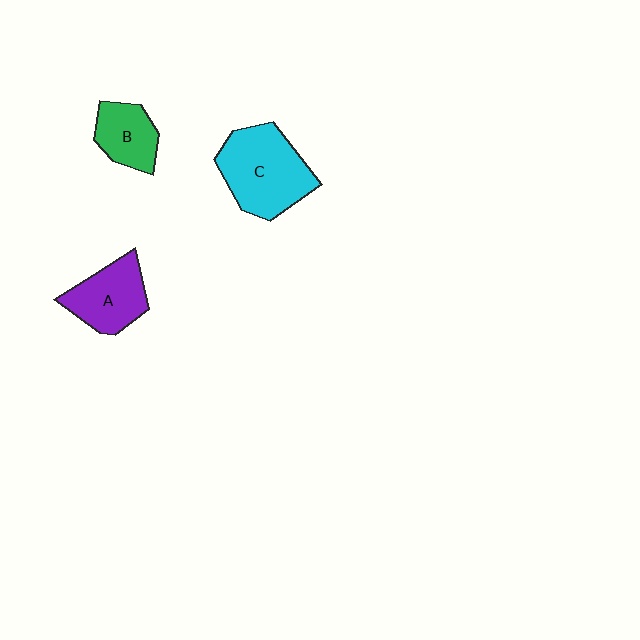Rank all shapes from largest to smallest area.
From largest to smallest: C (cyan), A (purple), B (green).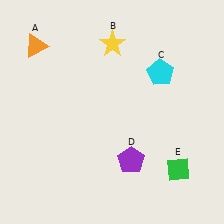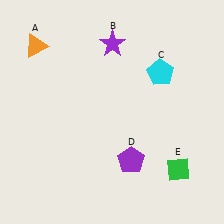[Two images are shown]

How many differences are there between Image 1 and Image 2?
There is 1 difference between the two images.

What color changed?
The star (B) changed from yellow in Image 1 to purple in Image 2.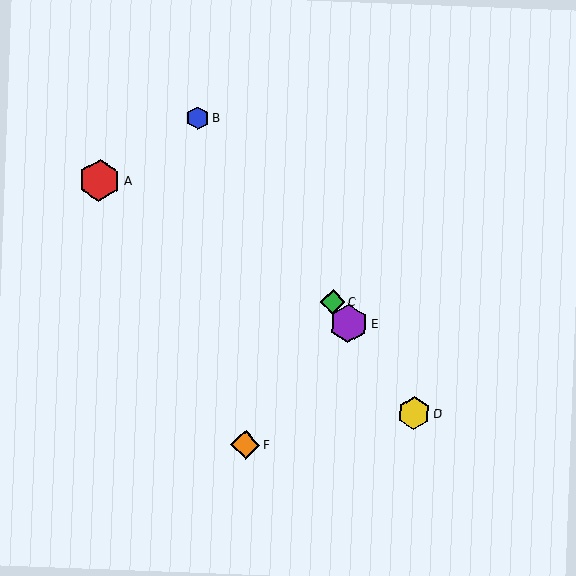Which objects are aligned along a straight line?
Objects B, C, D, E are aligned along a straight line.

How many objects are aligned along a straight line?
4 objects (B, C, D, E) are aligned along a straight line.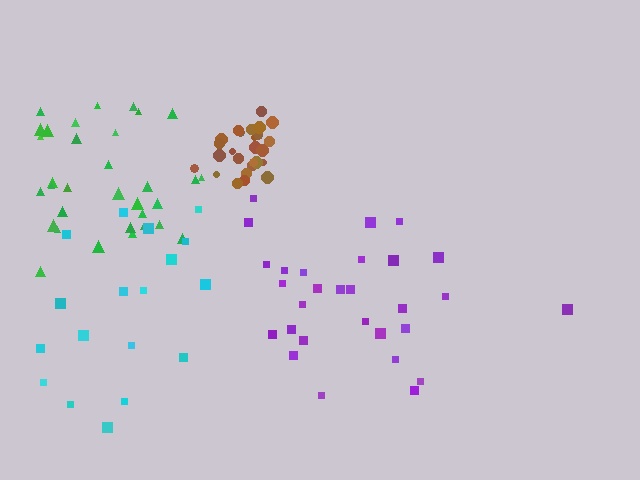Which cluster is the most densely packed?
Brown.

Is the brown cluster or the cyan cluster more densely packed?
Brown.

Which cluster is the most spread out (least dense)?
Cyan.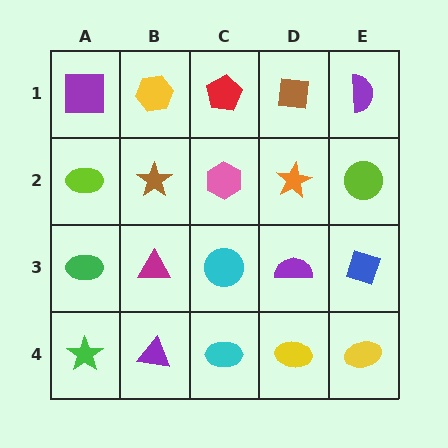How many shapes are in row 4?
5 shapes.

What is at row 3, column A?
A green ellipse.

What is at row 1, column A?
A purple square.